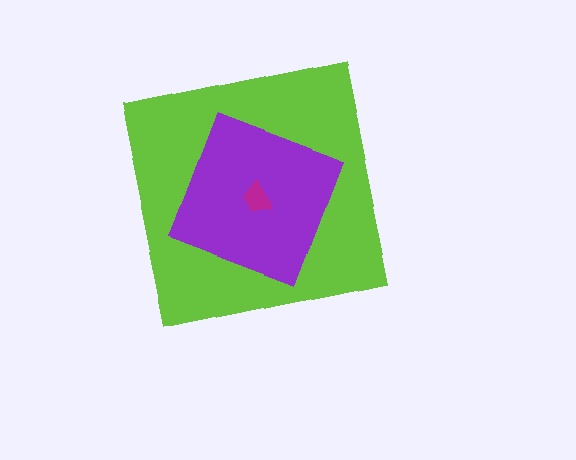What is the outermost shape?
The lime square.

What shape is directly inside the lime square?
The purple square.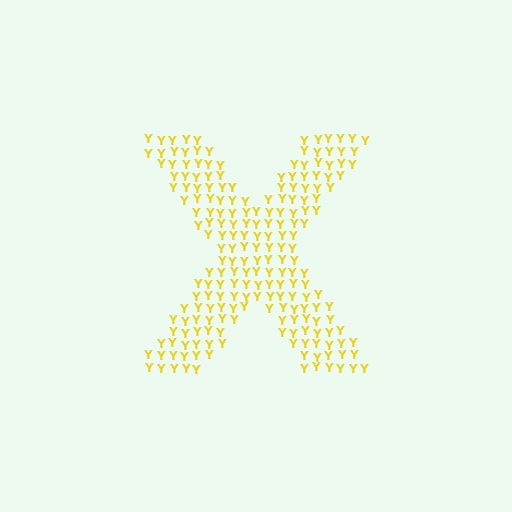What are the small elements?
The small elements are letter Y's.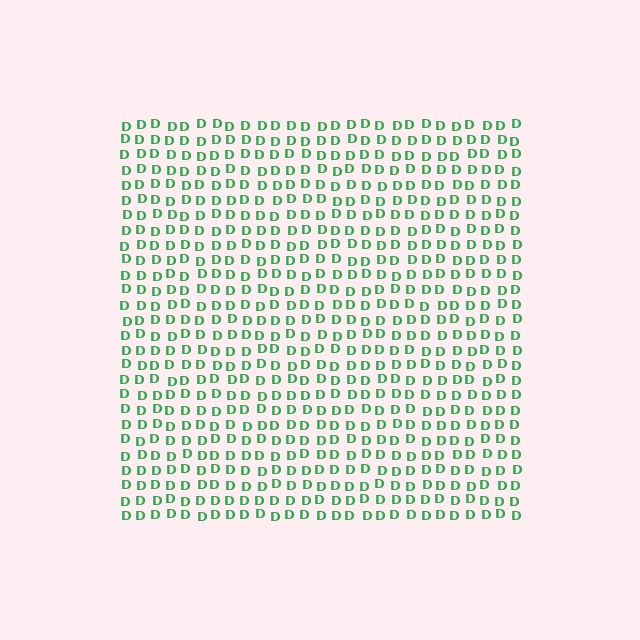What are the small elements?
The small elements are letter D's.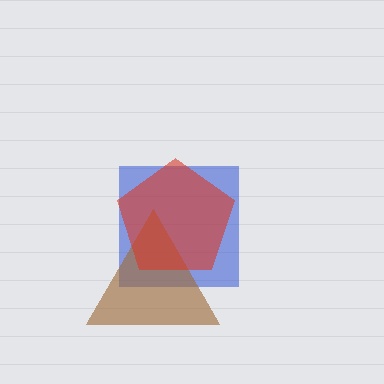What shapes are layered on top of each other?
The layered shapes are: a blue square, a brown triangle, a red pentagon.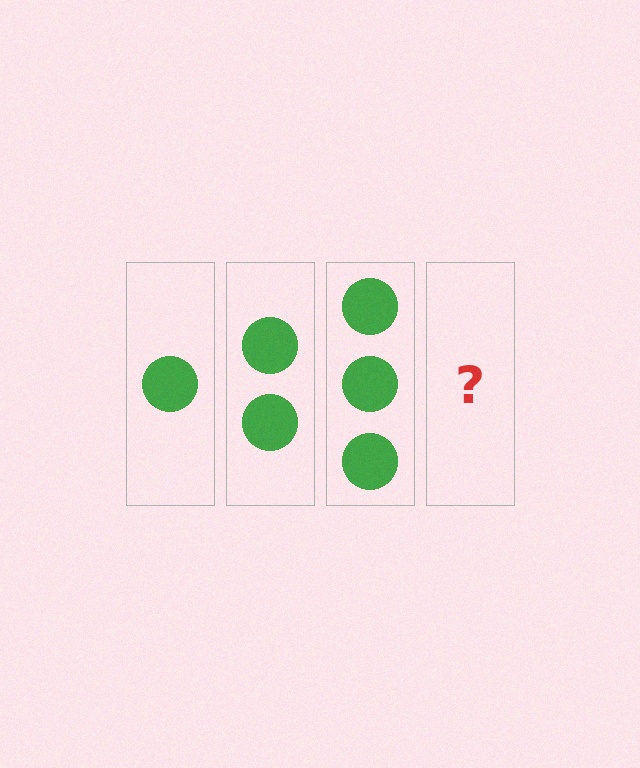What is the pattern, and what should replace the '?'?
The pattern is that each step adds one more circle. The '?' should be 4 circles.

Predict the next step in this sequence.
The next step is 4 circles.